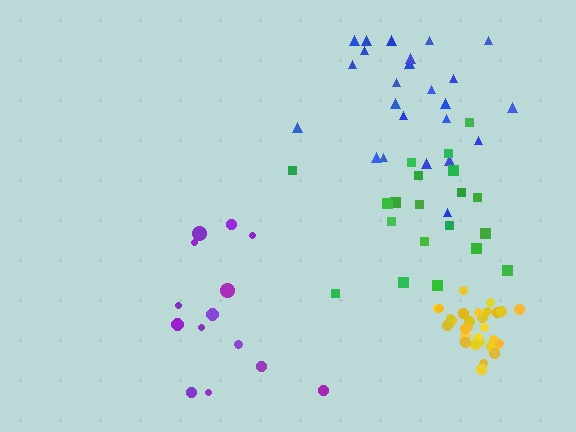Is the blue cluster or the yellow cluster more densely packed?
Yellow.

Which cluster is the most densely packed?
Yellow.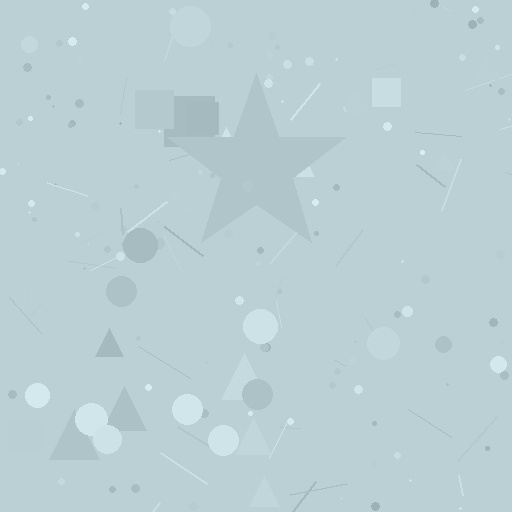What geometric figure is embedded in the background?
A star is embedded in the background.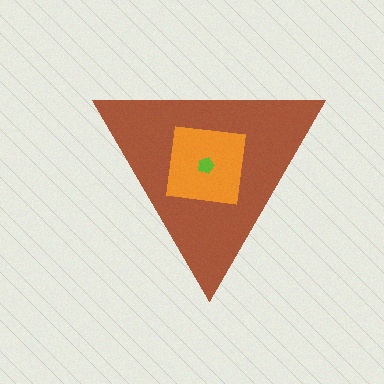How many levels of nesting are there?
3.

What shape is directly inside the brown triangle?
The orange square.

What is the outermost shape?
The brown triangle.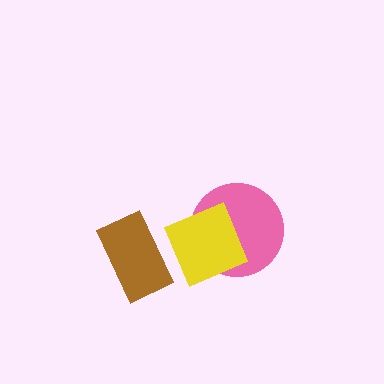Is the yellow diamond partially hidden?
Yes, it is partially covered by another shape.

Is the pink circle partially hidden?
Yes, it is partially covered by another shape.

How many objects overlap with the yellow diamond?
2 objects overlap with the yellow diamond.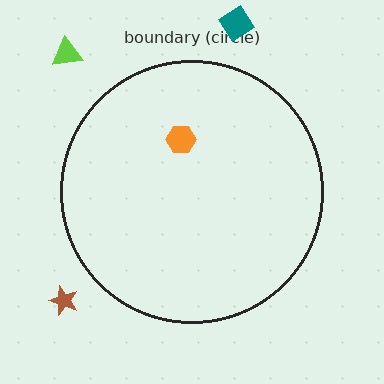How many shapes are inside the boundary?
1 inside, 3 outside.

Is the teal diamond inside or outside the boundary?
Outside.